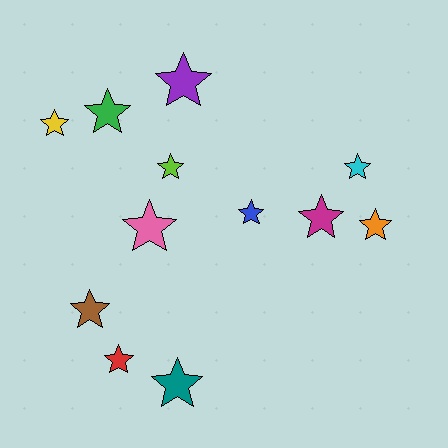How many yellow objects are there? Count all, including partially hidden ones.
There is 1 yellow object.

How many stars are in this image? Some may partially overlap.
There are 12 stars.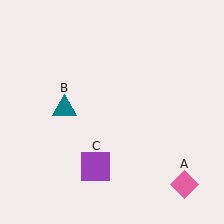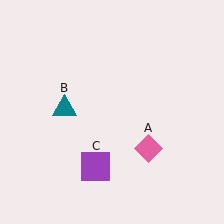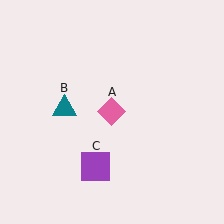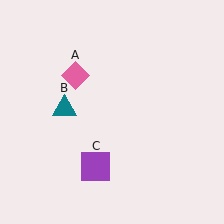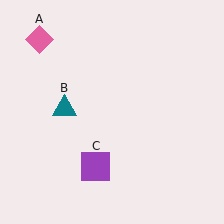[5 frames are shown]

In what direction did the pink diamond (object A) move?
The pink diamond (object A) moved up and to the left.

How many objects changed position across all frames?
1 object changed position: pink diamond (object A).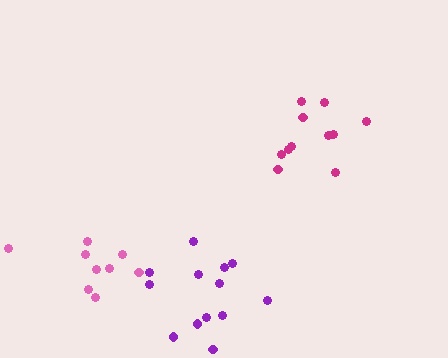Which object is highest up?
The magenta cluster is topmost.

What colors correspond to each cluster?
The clusters are colored: magenta, purple, pink.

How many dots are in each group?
Group 1: 11 dots, Group 2: 13 dots, Group 3: 9 dots (33 total).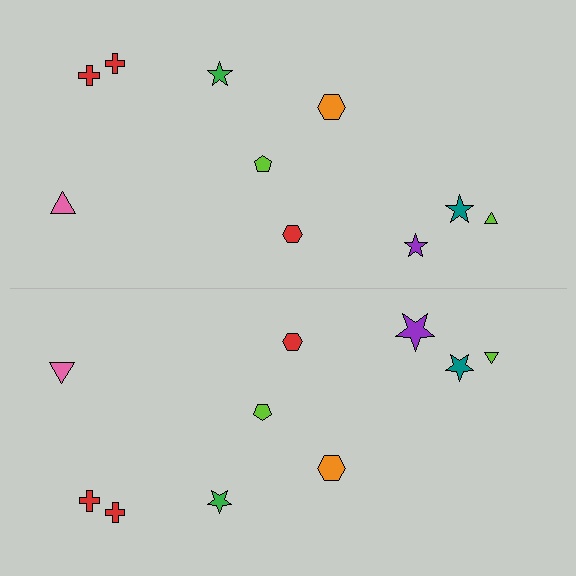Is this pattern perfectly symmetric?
No, the pattern is not perfectly symmetric. The purple star on the bottom side has a different size than its mirror counterpart.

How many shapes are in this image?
There are 20 shapes in this image.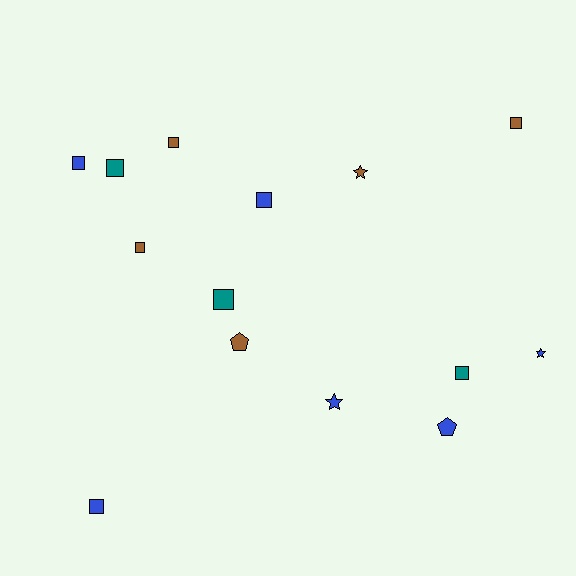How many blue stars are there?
There are 2 blue stars.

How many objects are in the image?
There are 14 objects.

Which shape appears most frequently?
Square, with 9 objects.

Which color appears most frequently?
Blue, with 6 objects.